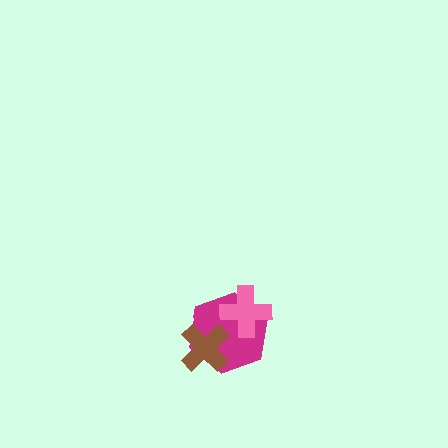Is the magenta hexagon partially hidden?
Yes, it is partially covered by another shape.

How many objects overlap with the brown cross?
1 object overlaps with the brown cross.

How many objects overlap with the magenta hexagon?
2 objects overlap with the magenta hexagon.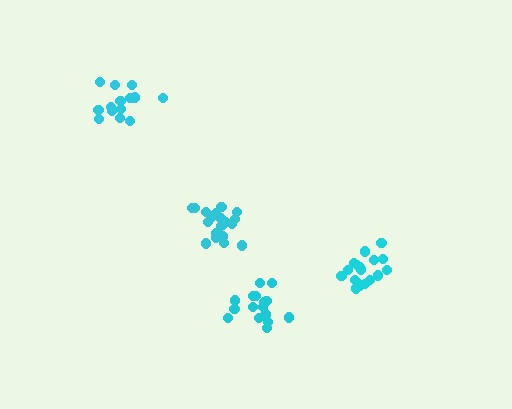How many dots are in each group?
Group 1: 15 dots, Group 2: 16 dots, Group 3: 18 dots, Group 4: 20 dots (69 total).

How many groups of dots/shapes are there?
There are 4 groups.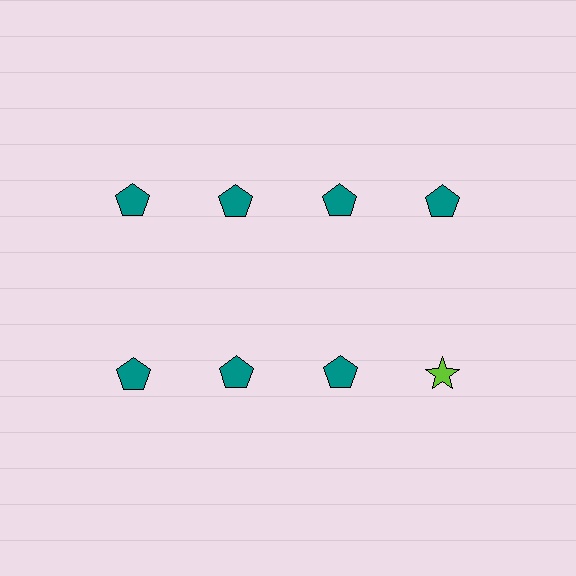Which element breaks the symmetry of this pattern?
The lime star in the second row, second from right column breaks the symmetry. All other shapes are teal pentagons.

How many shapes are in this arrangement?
There are 8 shapes arranged in a grid pattern.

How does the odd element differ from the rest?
It differs in both color (lime instead of teal) and shape (star instead of pentagon).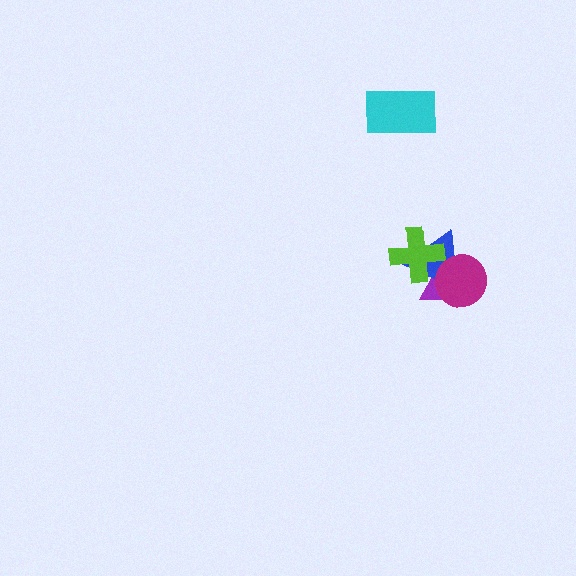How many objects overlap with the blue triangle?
3 objects overlap with the blue triangle.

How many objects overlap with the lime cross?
2 objects overlap with the lime cross.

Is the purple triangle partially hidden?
Yes, it is partially covered by another shape.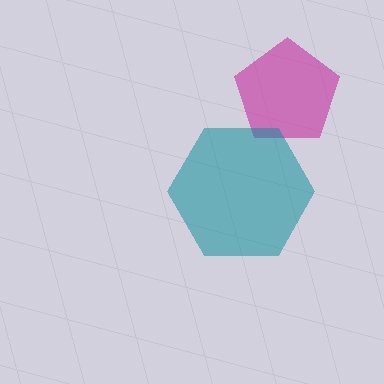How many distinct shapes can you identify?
There are 2 distinct shapes: a magenta pentagon, a teal hexagon.